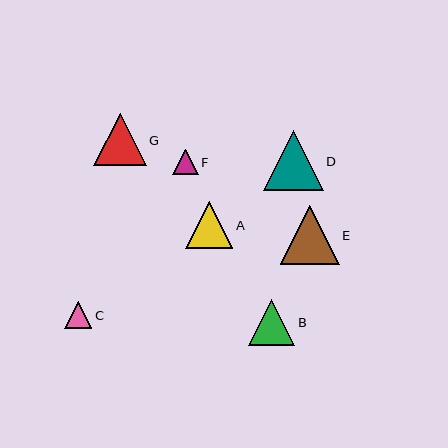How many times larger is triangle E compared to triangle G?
Triangle E is approximately 1.1 times the size of triangle G.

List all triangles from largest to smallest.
From largest to smallest: D, E, G, A, B, C, F.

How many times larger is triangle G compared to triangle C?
Triangle G is approximately 1.9 times the size of triangle C.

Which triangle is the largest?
Triangle D is the largest with a size of approximately 59 pixels.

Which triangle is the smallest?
Triangle F is the smallest with a size of approximately 26 pixels.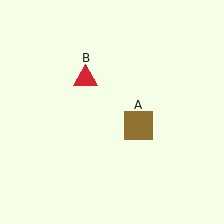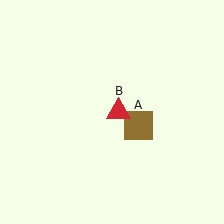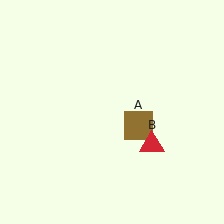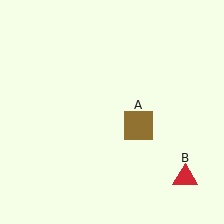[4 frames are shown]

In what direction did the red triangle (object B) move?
The red triangle (object B) moved down and to the right.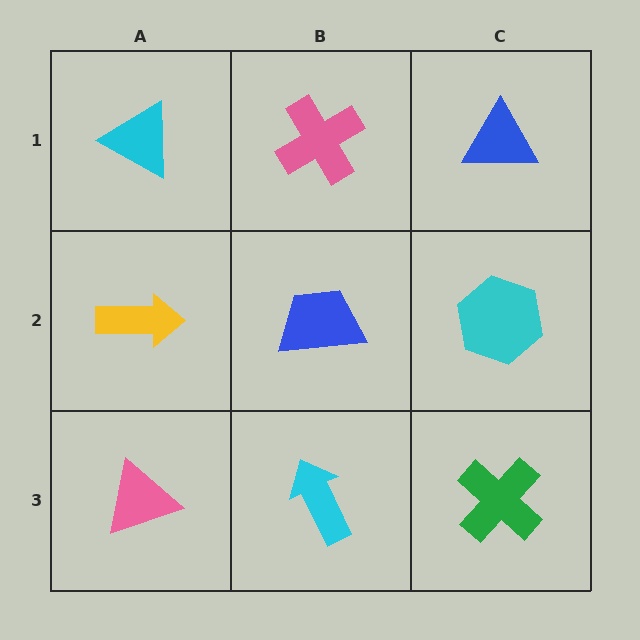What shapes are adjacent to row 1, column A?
A yellow arrow (row 2, column A), a pink cross (row 1, column B).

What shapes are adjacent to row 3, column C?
A cyan hexagon (row 2, column C), a cyan arrow (row 3, column B).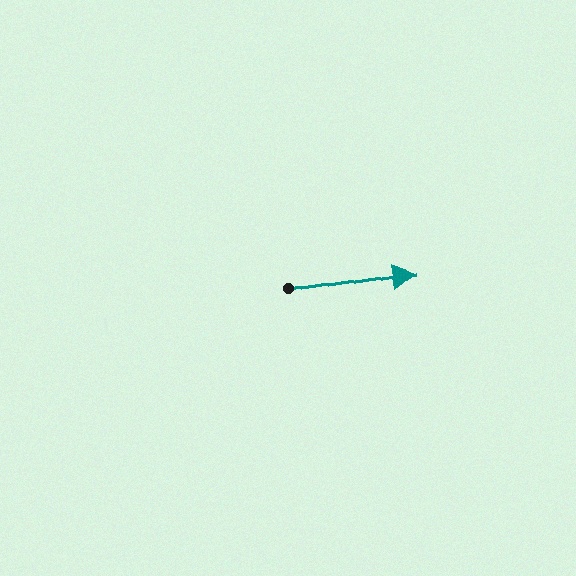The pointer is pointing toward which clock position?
Roughly 3 o'clock.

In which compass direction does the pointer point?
East.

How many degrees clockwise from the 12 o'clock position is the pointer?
Approximately 82 degrees.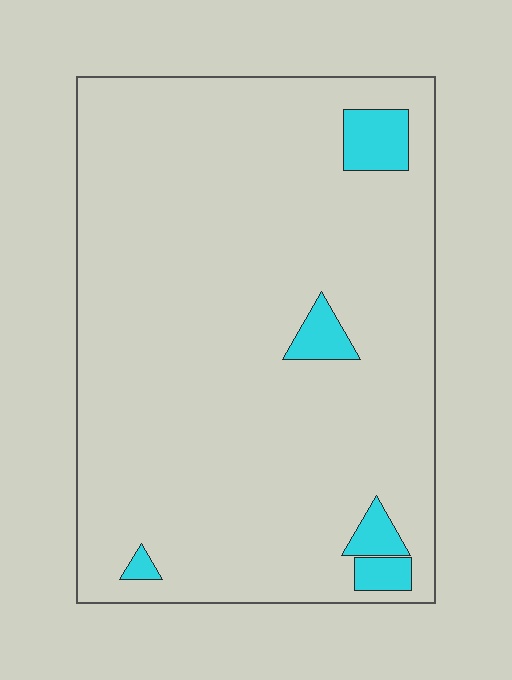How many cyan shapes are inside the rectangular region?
5.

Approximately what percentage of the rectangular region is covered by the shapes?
Approximately 5%.